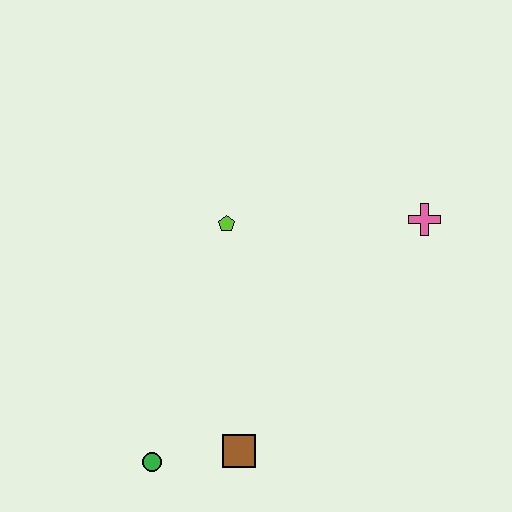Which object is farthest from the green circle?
The pink cross is farthest from the green circle.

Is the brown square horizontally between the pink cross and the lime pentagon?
Yes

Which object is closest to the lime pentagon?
The pink cross is closest to the lime pentagon.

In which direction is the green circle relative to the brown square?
The green circle is to the left of the brown square.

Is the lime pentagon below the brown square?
No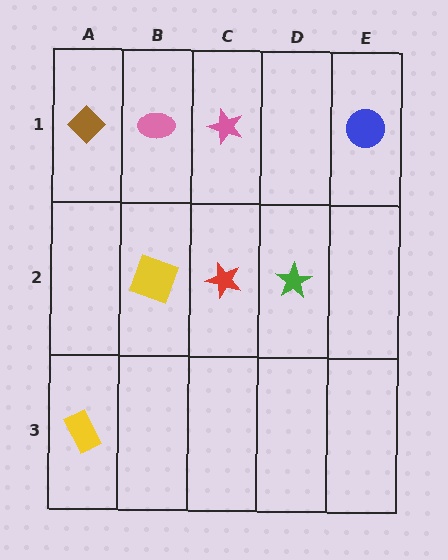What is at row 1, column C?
A pink star.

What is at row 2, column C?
A red star.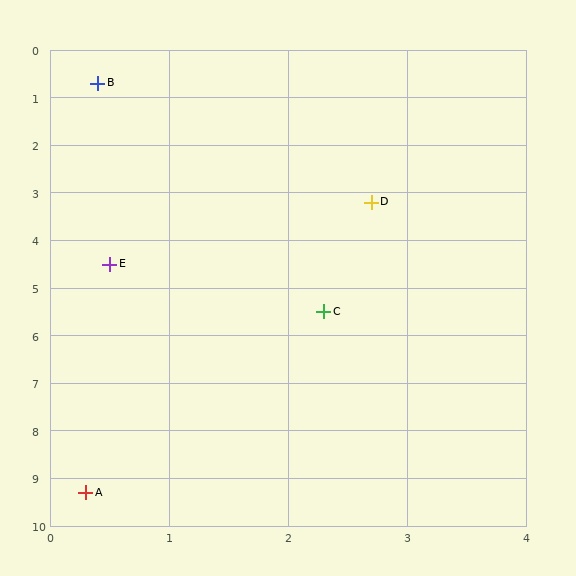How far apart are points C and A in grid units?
Points C and A are about 4.3 grid units apart.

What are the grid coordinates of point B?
Point B is at approximately (0.4, 0.7).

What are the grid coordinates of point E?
Point E is at approximately (0.5, 4.5).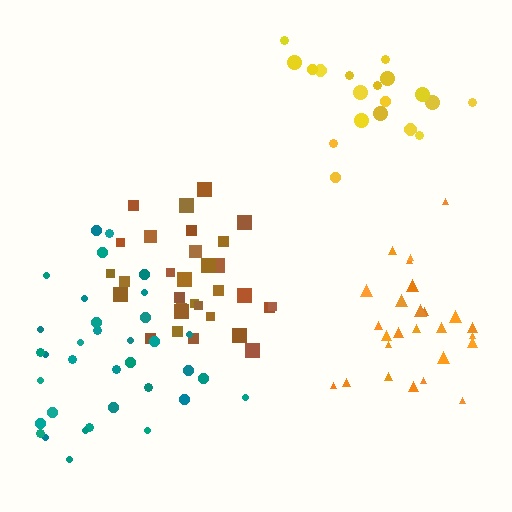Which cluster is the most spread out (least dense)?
Yellow.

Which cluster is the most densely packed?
Orange.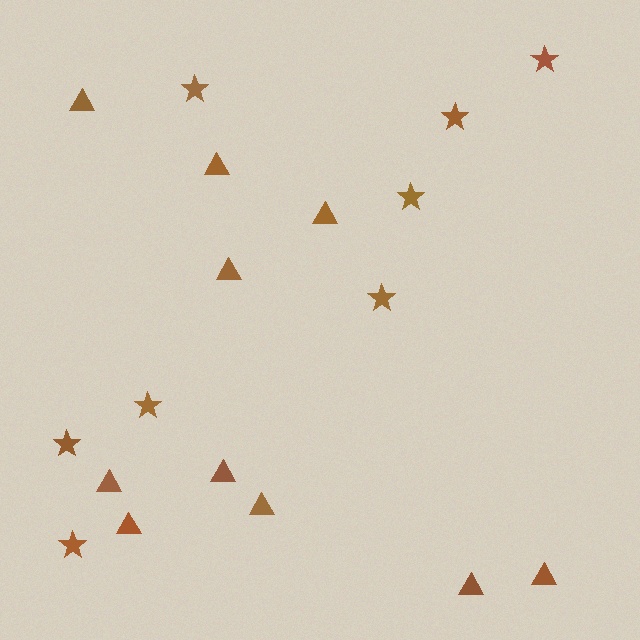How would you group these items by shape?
There are 2 groups: one group of stars (8) and one group of triangles (10).